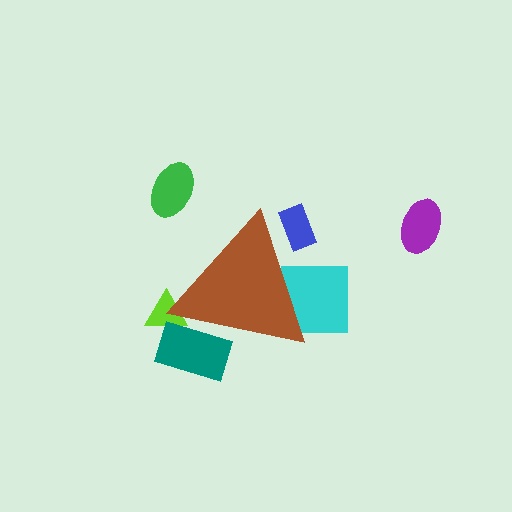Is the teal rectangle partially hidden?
Yes, the teal rectangle is partially hidden behind the brown triangle.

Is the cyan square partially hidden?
Yes, the cyan square is partially hidden behind the brown triangle.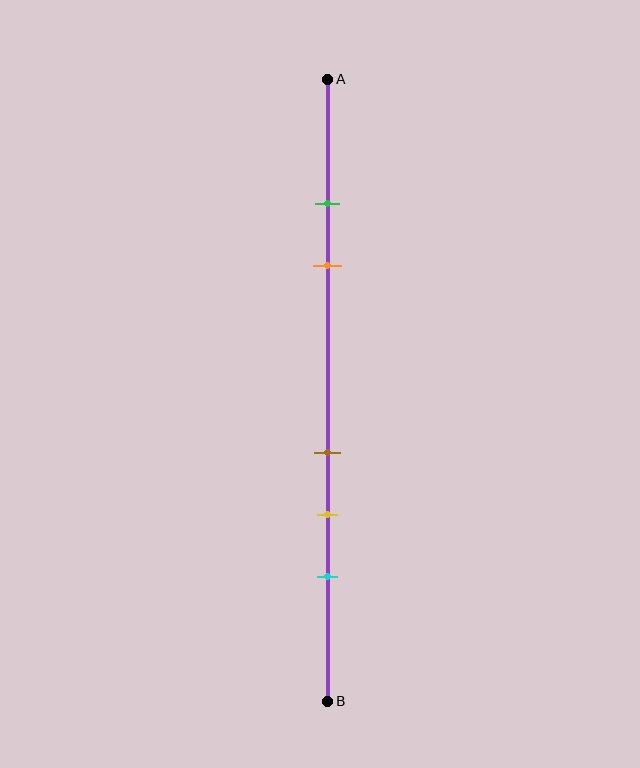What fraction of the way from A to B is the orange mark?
The orange mark is approximately 30% (0.3) of the way from A to B.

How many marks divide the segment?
There are 5 marks dividing the segment.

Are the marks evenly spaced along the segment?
No, the marks are not evenly spaced.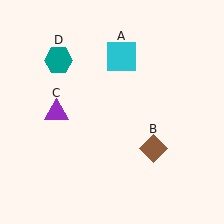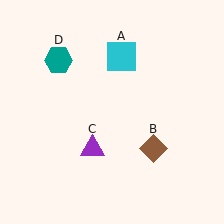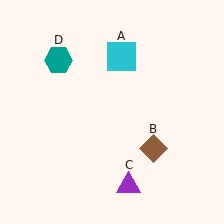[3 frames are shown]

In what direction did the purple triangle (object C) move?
The purple triangle (object C) moved down and to the right.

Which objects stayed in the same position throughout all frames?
Cyan square (object A) and brown diamond (object B) and teal hexagon (object D) remained stationary.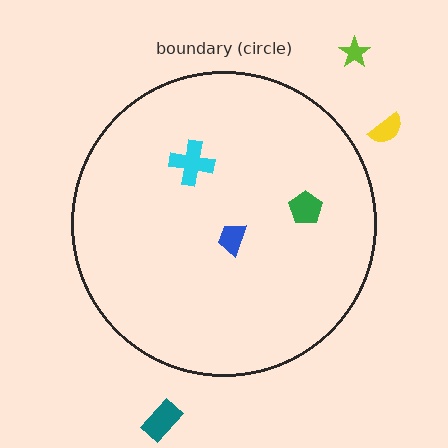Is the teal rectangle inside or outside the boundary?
Outside.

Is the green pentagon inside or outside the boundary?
Inside.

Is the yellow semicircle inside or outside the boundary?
Outside.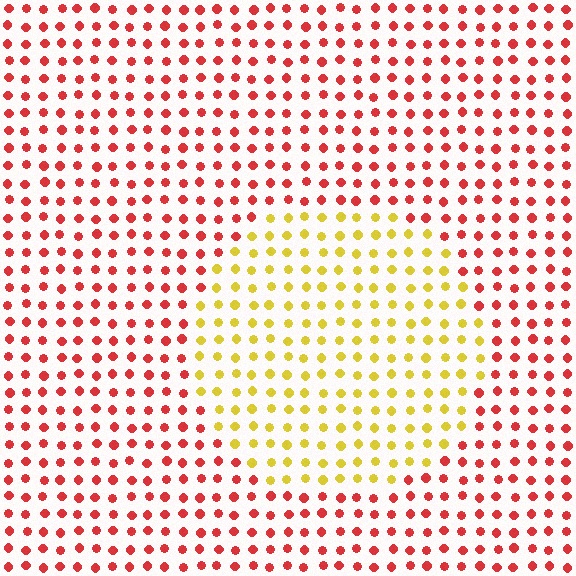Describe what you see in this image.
The image is filled with small red elements in a uniform arrangement. A circle-shaped region is visible where the elements are tinted to a slightly different hue, forming a subtle color boundary.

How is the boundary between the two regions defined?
The boundary is defined purely by a slight shift in hue (about 57 degrees). Spacing, size, and orientation are identical on both sides.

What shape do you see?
I see a circle.